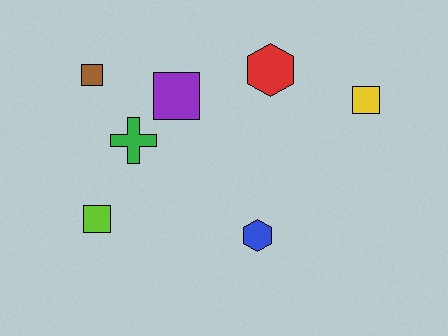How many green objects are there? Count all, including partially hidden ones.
There is 1 green object.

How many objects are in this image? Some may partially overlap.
There are 7 objects.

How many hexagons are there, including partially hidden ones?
There are 2 hexagons.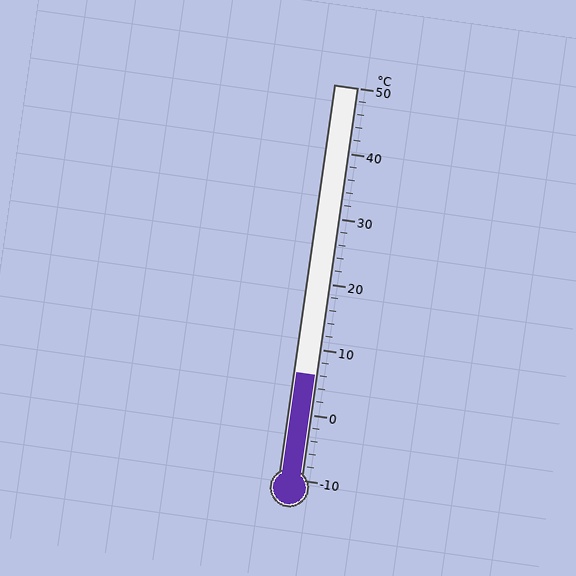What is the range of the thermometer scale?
The thermometer scale ranges from -10°C to 50°C.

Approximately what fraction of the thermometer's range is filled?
The thermometer is filled to approximately 25% of its range.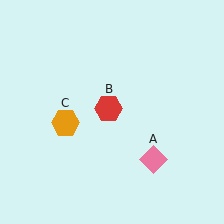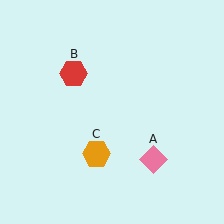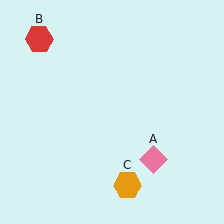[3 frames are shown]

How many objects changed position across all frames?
2 objects changed position: red hexagon (object B), orange hexagon (object C).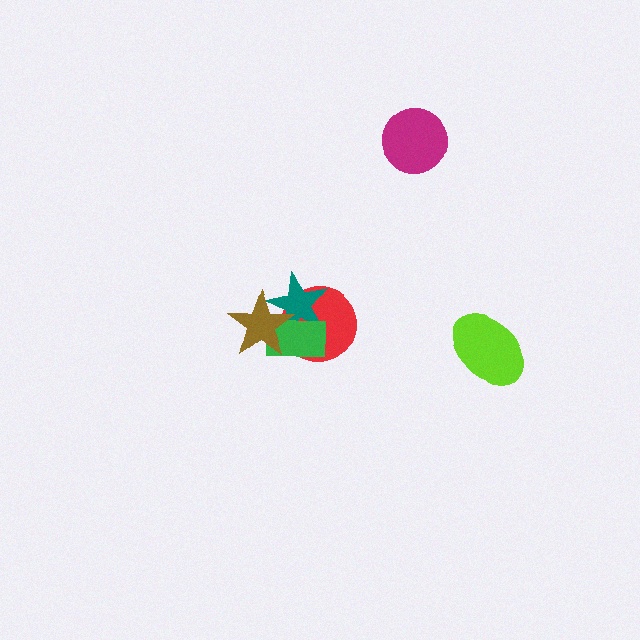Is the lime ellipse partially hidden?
No, no other shape covers it.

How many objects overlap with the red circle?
3 objects overlap with the red circle.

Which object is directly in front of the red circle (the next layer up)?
The teal star is directly in front of the red circle.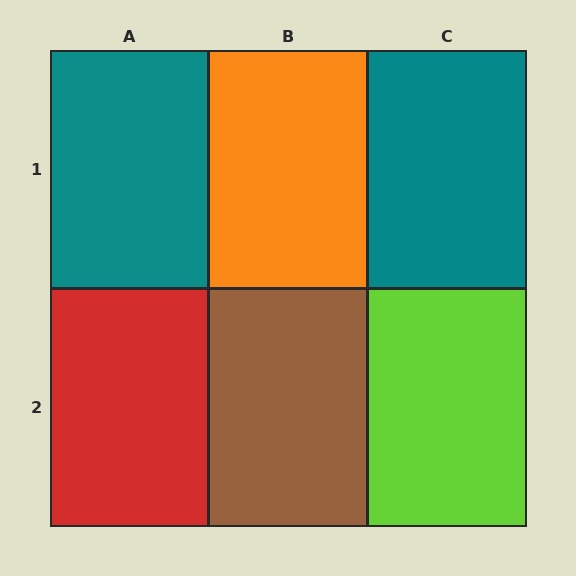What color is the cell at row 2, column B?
Brown.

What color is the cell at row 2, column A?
Red.